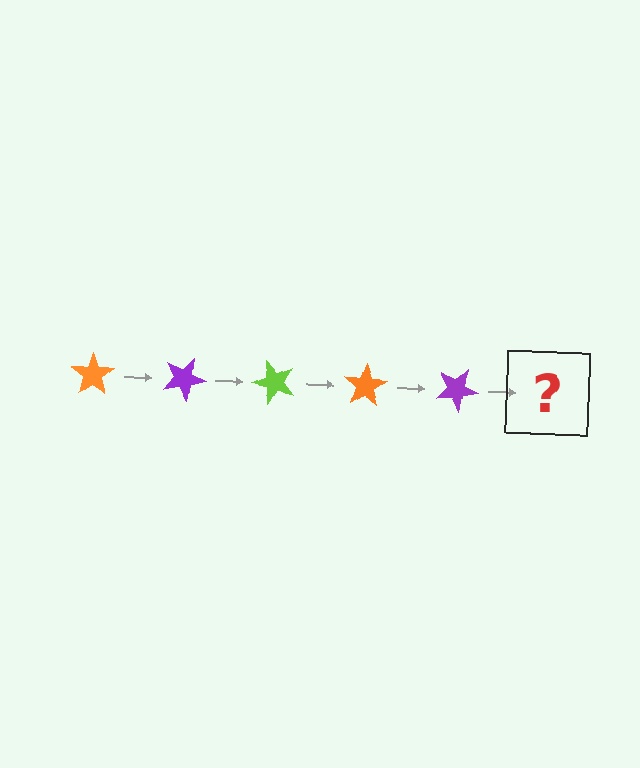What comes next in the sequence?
The next element should be a lime star, rotated 125 degrees from the start.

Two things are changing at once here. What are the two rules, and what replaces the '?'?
The two rules are that it rotates 25 degrees each step and the color cycles through orange, purple, and lime. The '?' should be a lime star, rotated 125 degrees from the start.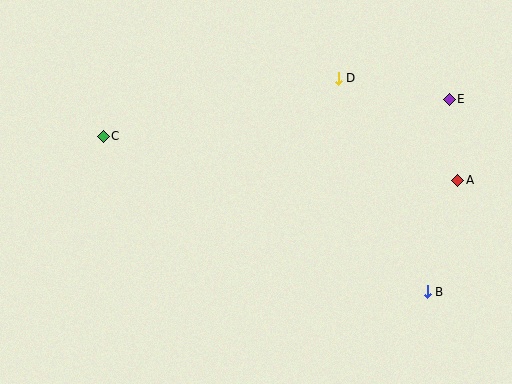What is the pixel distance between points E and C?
The distance between E and C is 348 pixels.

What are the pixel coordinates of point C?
Point C is at (103, 136).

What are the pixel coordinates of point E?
Point E is at (449, 99).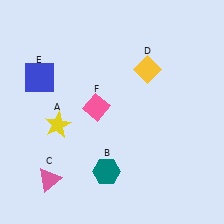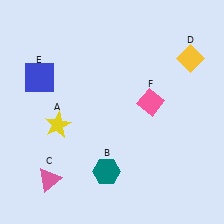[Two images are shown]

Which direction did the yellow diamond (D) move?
The yellow diamond (D) moved right.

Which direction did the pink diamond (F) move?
The pink diamond (F) moved right.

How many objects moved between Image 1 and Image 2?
2 objects moved between the two images.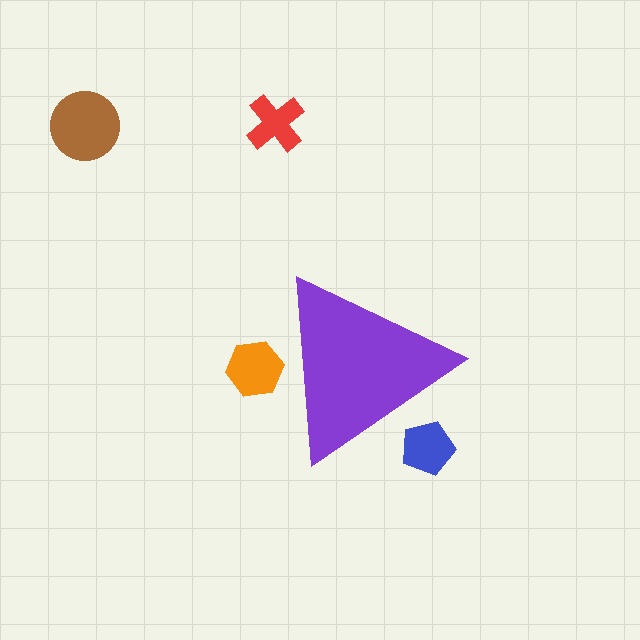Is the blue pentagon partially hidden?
Yes, the blue pentagon is partially hidden behind the purple triangle.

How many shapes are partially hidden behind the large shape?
2 shapes are partially hidden.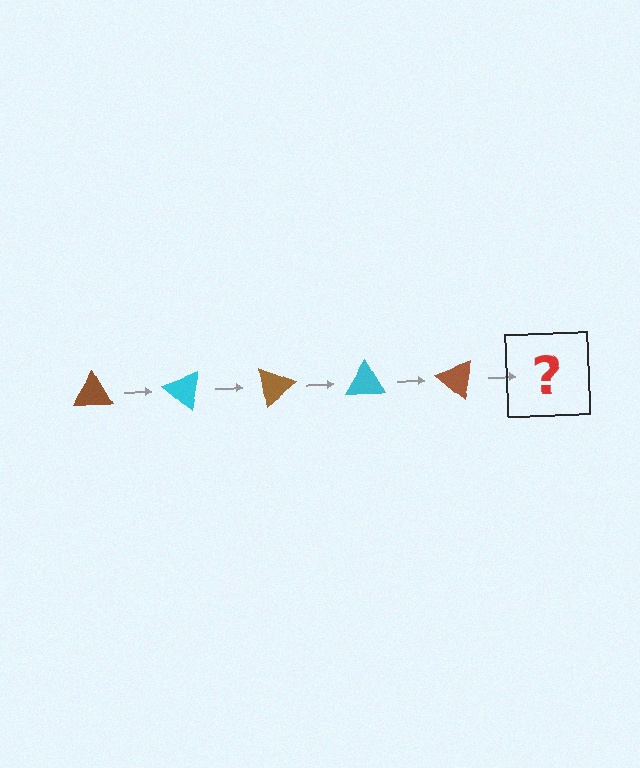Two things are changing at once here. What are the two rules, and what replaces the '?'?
The two rules are that it rotates 40 degrees each step and the color cycles through brown and cyan. The '?' should be a cyan triangle, rotated 200 degrees from the start.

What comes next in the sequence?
The next element should be a cyan triangle, rotated 200 degrees from the start.